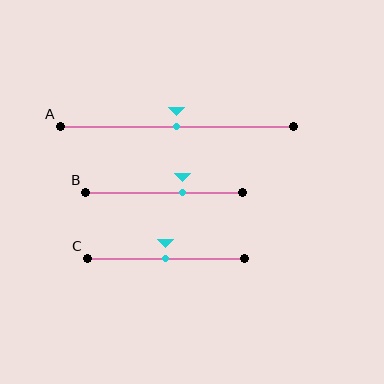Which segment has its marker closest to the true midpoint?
Segment A has its marker closest to the true midpoint.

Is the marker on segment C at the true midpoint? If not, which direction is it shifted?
Yes, the marker on segment C is at the true midpoint.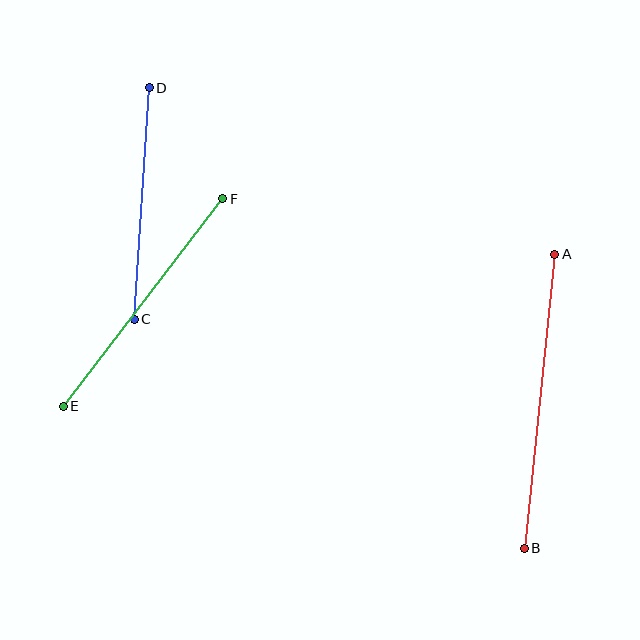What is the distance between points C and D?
The distance is approximately 232 pixels.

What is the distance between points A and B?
The distance is approximately 296 pixels.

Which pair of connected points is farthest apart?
Points A and B are farthest apart.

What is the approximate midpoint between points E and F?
The midpoint is at approximately (143, 303) pixels.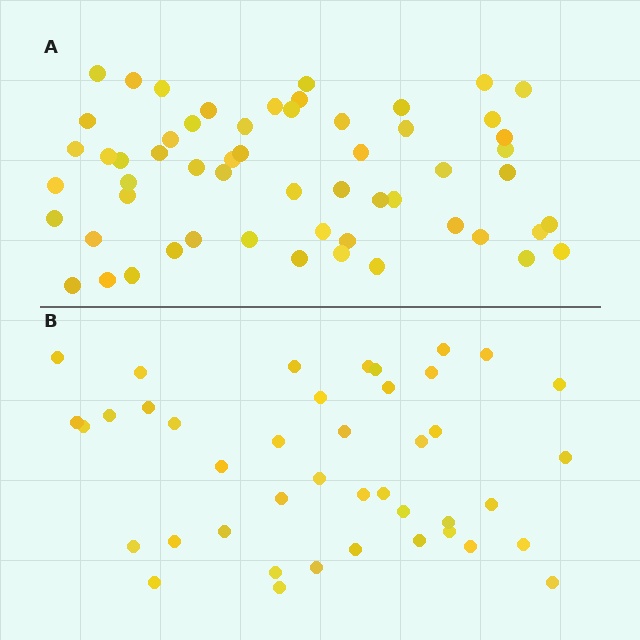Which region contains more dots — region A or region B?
Region A (the top region) has more dots.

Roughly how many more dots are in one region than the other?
Region A has approximately 15 more dots than region B.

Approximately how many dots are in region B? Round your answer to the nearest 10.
About 40 dots. (The exact count is 42, which rounds to 40.)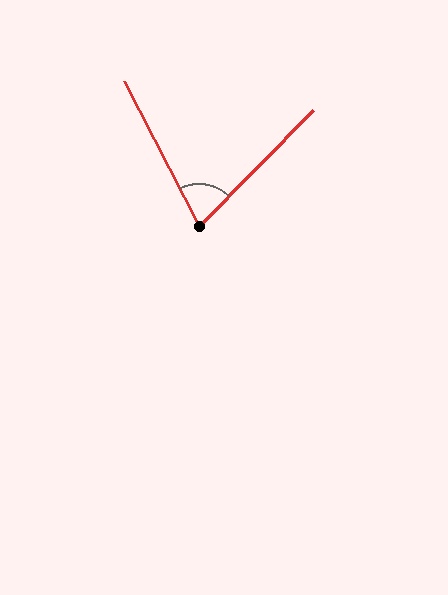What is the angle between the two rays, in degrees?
Approximately 71 degrees.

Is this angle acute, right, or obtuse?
It is acute.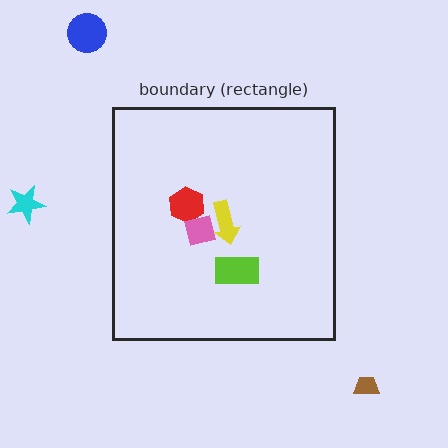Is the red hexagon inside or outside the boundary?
Inside.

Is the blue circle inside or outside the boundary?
Outside.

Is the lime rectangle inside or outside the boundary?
Inside.